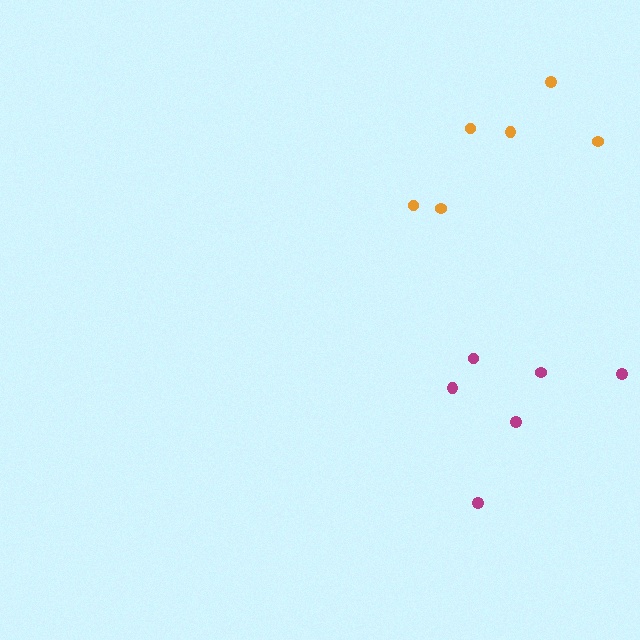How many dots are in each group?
Group 1: 6 dots, Group 2: 6 dots (12 total).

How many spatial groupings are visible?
There are 2 spatial groupings.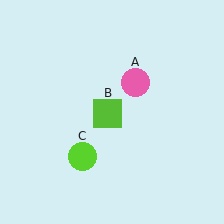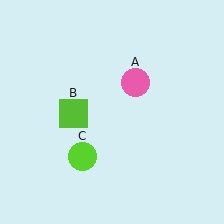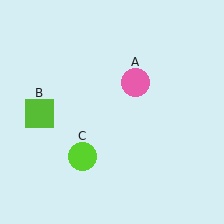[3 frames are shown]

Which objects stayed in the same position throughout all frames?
Pink circle (object A) and lime circle (object C) remained stationary.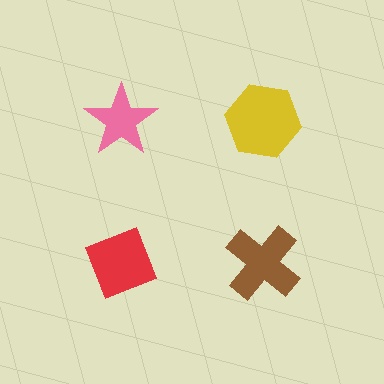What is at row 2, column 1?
A red diamond.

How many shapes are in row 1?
2 shapes.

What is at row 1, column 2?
A yellow hexagon.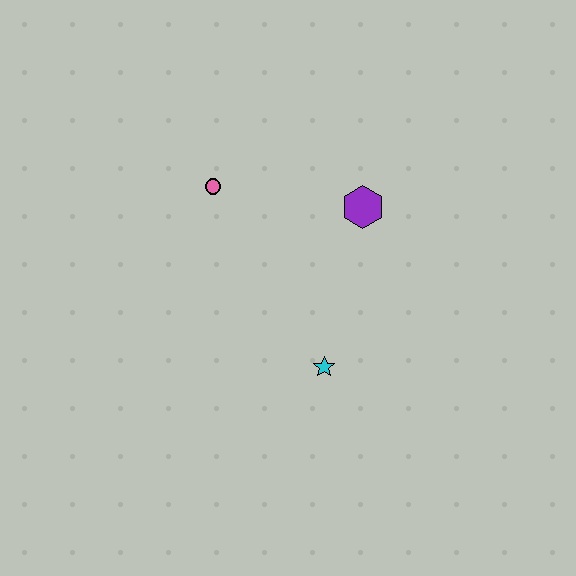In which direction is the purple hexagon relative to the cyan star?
The purple hexagon is above the cyan star.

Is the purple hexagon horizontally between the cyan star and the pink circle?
No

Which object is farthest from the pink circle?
The cyan star is farthest from the pink circle.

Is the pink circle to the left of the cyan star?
Yes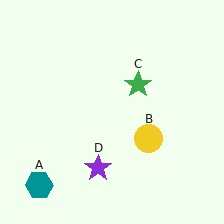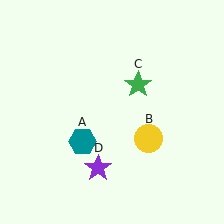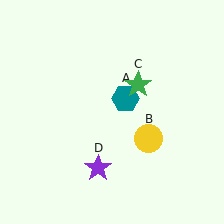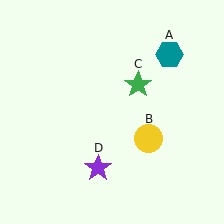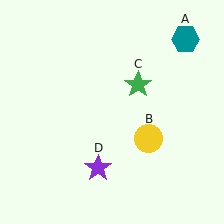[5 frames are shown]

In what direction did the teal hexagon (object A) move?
The teal hexagon (object A) moved up and to the right.